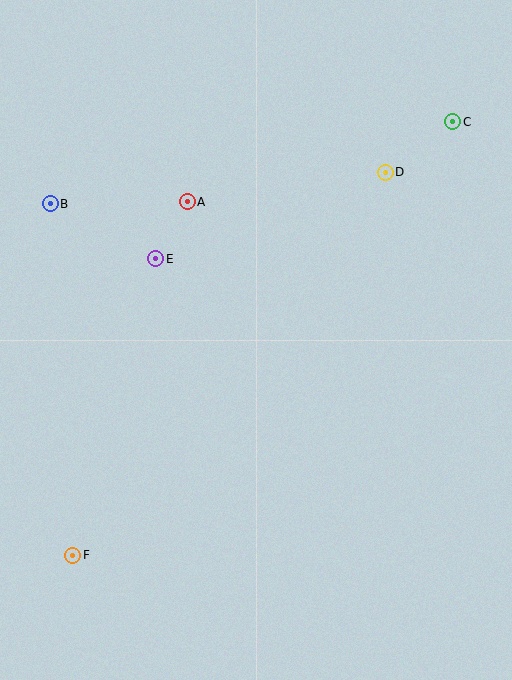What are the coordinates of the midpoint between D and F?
The midpoint between D and F is at (229, 364).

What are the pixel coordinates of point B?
Point B is at (50, 204).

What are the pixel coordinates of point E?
Point E is at (156, 259).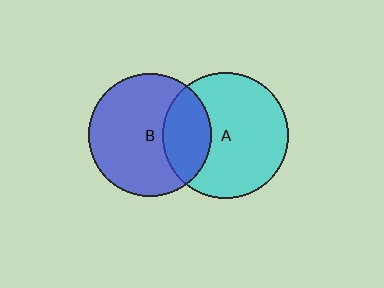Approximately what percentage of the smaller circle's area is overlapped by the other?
Approximately 30%.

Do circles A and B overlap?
Yes.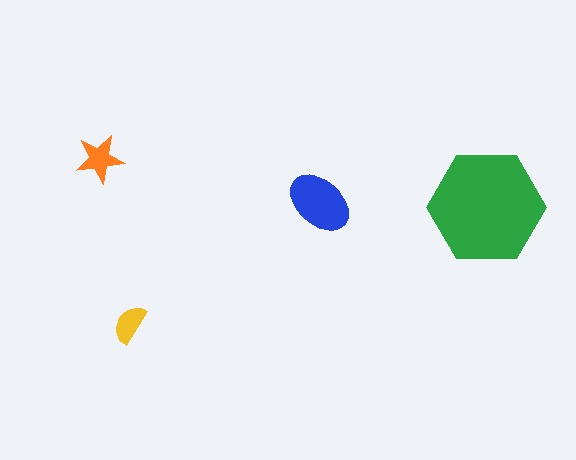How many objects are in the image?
There are 4 objects in the image.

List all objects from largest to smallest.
The green hexagon, the blue ellipse, the orange star, the yellow semicircle.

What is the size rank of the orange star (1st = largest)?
3rd.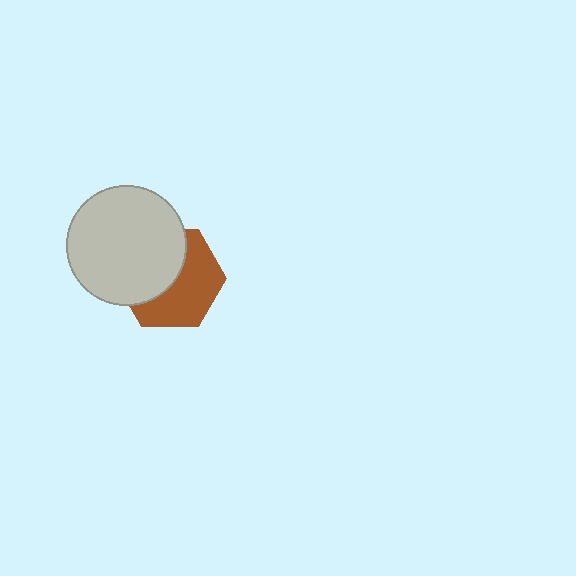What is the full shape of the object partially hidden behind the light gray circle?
The partially hidden object is a brown hexagon.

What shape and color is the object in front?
The object in front is a light gray circle.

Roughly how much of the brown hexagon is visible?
About half of it is visible (roughly 53%).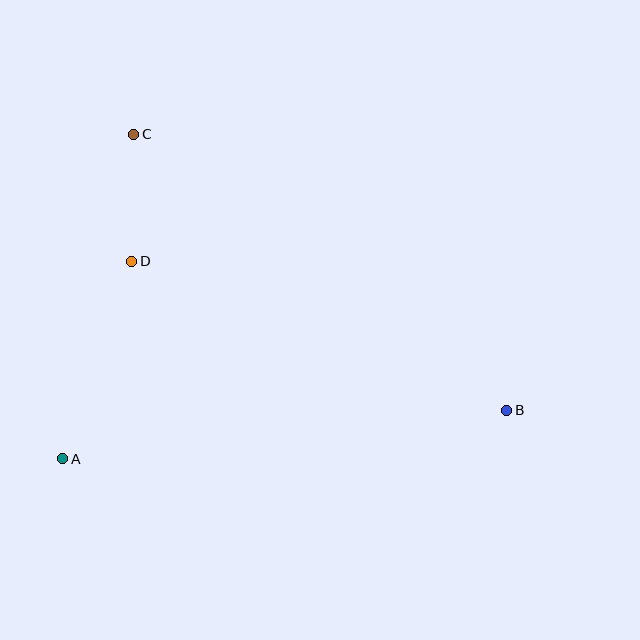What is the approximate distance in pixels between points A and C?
The distance between A and C is approximately 332 pixels.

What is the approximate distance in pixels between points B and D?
The distance between B and D is approximately 403 pixels.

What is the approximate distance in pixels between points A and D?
The distance between A and D is approximately 209 pixels.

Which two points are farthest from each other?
Points B and C are farthest from each other.